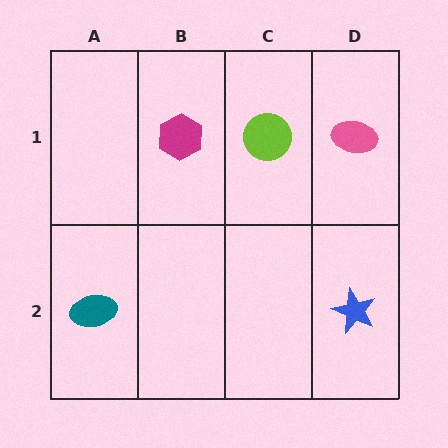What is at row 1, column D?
A pink ellipse.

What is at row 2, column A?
A teal ellipse.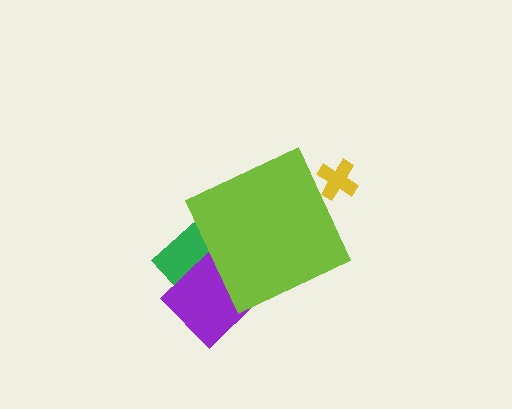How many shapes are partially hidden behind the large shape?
3 shapes are partially hidden.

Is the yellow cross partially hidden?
Yes, the yellow cross is partially hidden behind the lime diamond.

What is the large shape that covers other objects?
A lime diamond.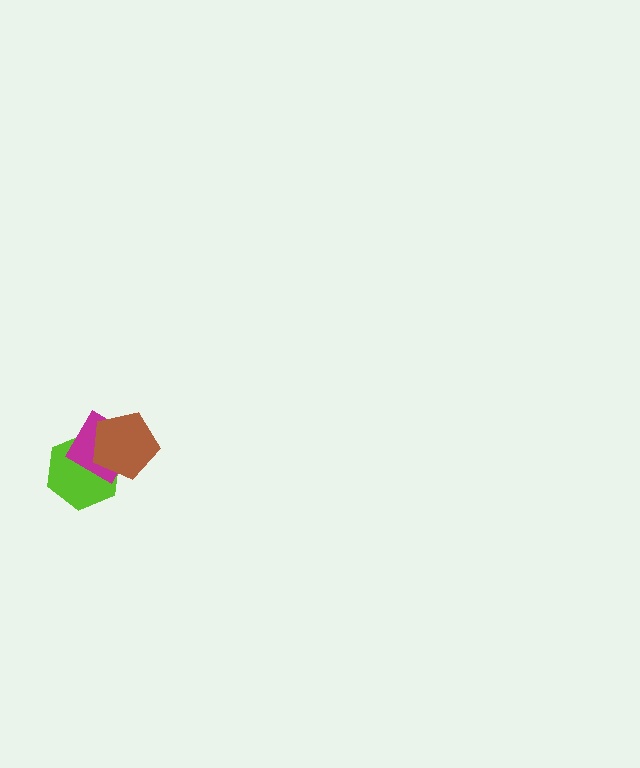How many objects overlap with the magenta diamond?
2 objects overlap with the magenta diamond.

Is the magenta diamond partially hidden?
Yes, it is partially covered by another shape.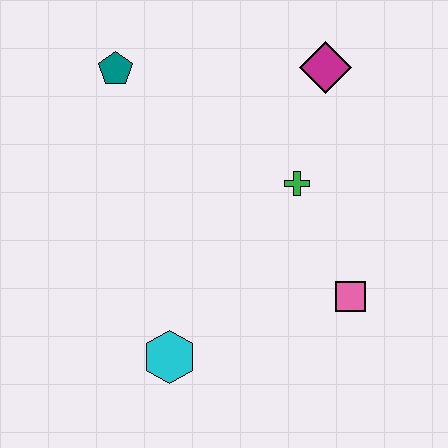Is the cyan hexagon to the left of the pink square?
Yes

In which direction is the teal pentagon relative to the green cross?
The teal pentagon is to the left of the green cross.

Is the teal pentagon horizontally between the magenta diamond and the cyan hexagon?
No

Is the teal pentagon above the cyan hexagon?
Yes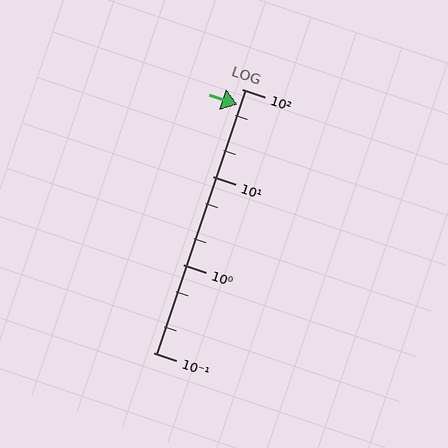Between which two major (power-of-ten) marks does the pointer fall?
The pointer is between 10 and 100.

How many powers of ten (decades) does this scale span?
The scale spans 3 decades, from 0.1 to 100.